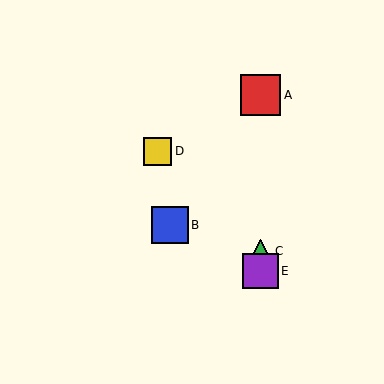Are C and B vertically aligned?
No, C is at x≈260 and B is at x≈170.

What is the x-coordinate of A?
Object A is at x≈260.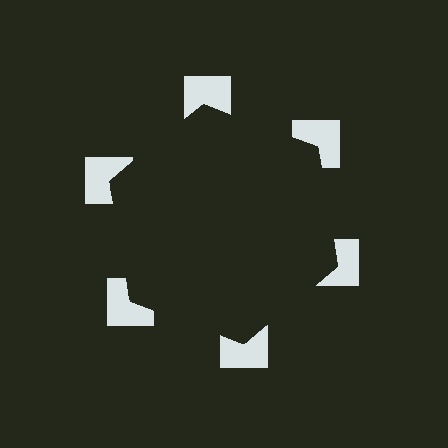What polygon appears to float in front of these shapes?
An illusory hexagon — its edges are inferred from the aligned wedge cuts in the notched squares, not physically drawn.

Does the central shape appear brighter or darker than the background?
It typically appears slightly darker than the background, even though no actual brightness change is drawn.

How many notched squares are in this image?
There are 6 — one at each vertex of the illusory hexagon.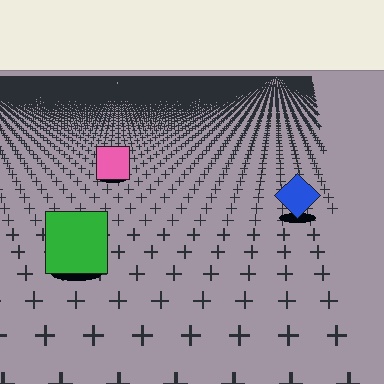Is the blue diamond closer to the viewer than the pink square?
Yes. The blue diamond is closer — you can tell from the texture gradient: the ground texture is coarser near it.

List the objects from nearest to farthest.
From nearest to farthest: the green square, the blue diamond, the pink square.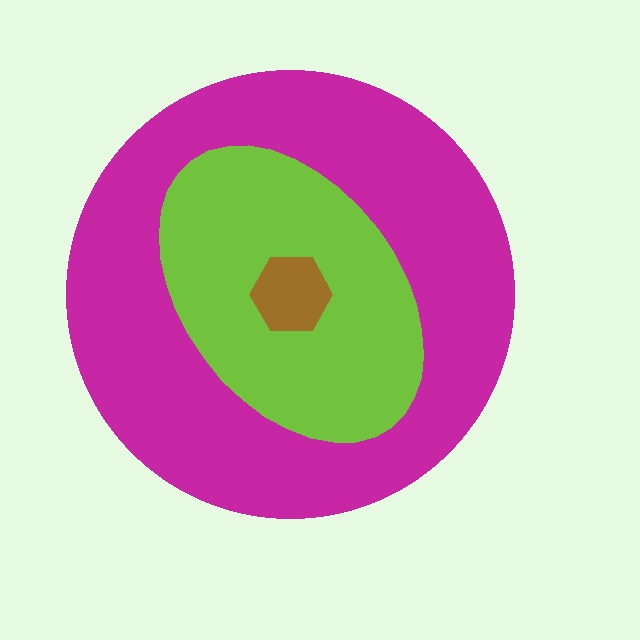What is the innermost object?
The brown hexagon.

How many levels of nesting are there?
3.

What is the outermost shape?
The magenta circle.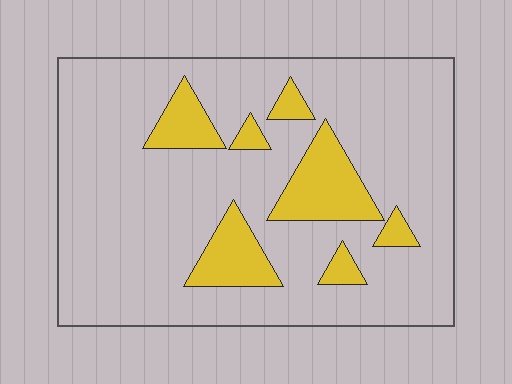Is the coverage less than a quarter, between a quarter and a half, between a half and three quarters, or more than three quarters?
Less than a quarter.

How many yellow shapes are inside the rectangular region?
7.